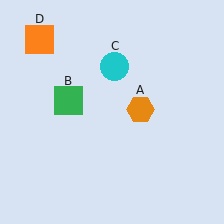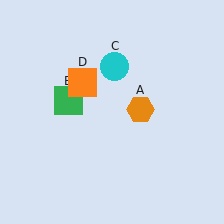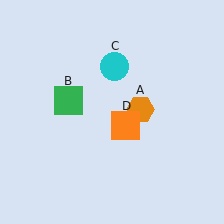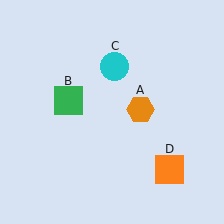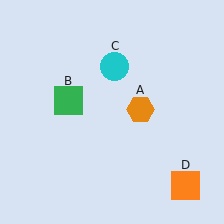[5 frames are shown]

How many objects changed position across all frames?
1 object changed position: orange square (object D).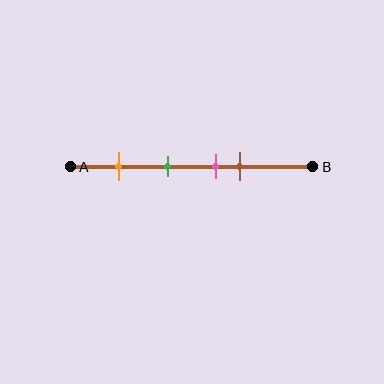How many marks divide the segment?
There are 4 marks dividing the segment.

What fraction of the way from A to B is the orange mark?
The orange mark is approximately 20% (0.2) of the way from A to B.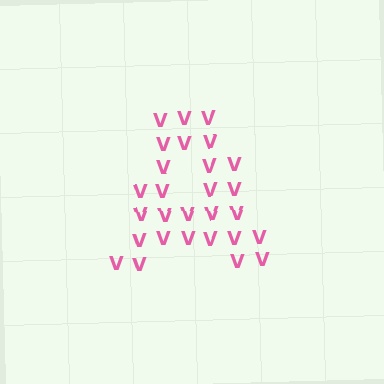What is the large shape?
The large shape is the letter A.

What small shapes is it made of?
It is made of small letter V's.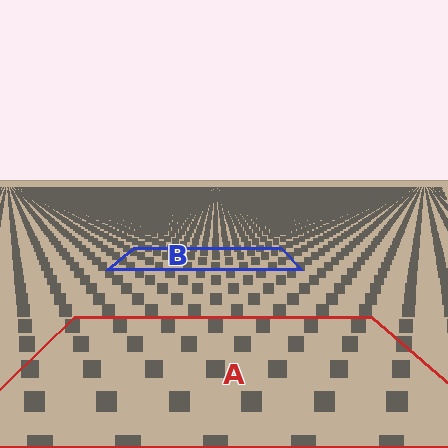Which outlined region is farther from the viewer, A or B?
Region B is farther from the viewer — the texture elements inside it appear smaller and more densely packed.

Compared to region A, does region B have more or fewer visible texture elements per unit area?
Region B has more texture elements per unit area — they are packed more densely because it is farther away.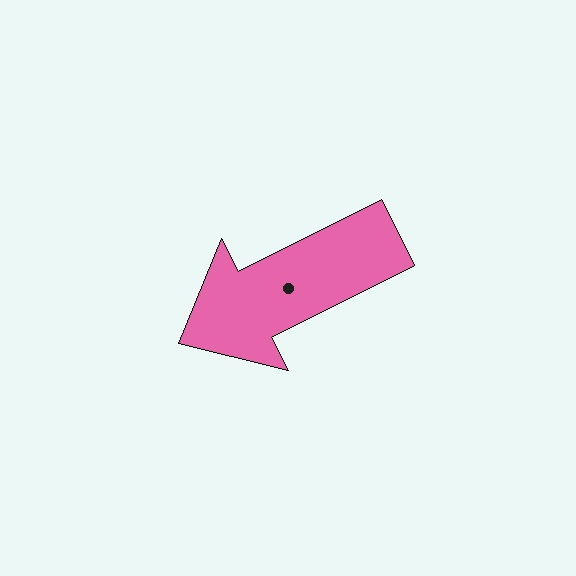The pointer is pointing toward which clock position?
Roughly 8 o'clock.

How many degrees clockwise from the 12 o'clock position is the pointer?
Approximately 243 degrees.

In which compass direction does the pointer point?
Southwest.